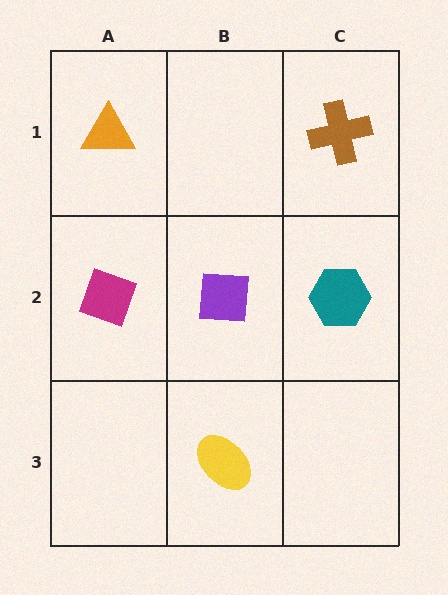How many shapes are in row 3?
1 shape.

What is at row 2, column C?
A teal hexagon.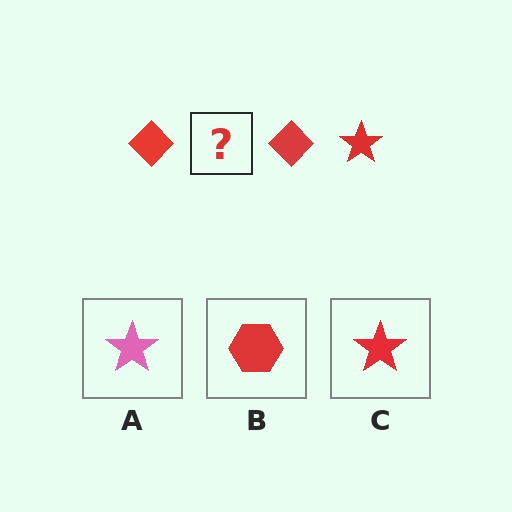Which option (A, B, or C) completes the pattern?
C.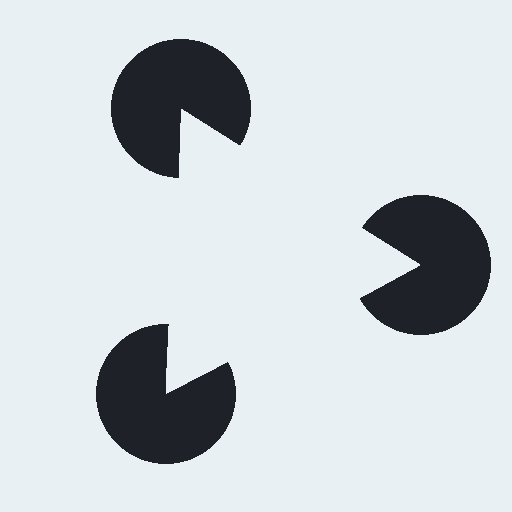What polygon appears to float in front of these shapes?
An illusory triangle — its edges are inferred from the aligned wedge cuts in the pac-man discs, not physically drawn.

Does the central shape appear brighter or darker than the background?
It typically appears slightly brighter than the background, even though no actual brightness change is drawn.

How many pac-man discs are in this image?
There are 3 — one at each vertex of the illusory triangle.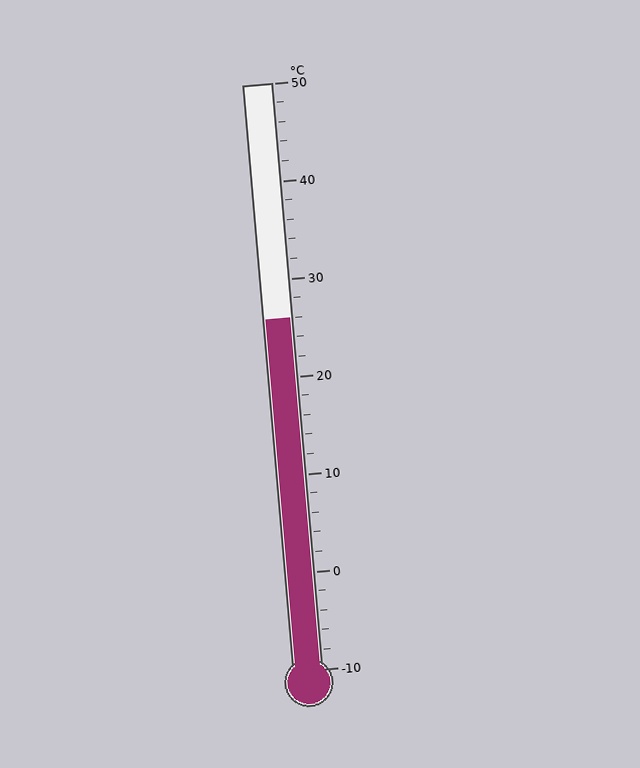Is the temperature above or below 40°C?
The temperature is below 40°C.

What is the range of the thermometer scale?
The thermometer scale ranges from -10°C to 50°C.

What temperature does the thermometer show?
The thermometer shows approximately 26°C.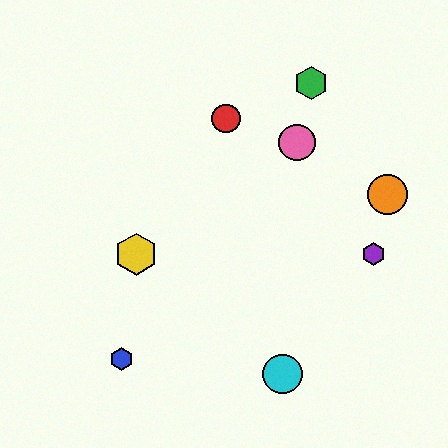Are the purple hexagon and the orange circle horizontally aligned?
No, the purple hexagon is at y≈254 and the orange circle is at y≈194.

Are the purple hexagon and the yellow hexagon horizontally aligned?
Yes, both are at y≈254.